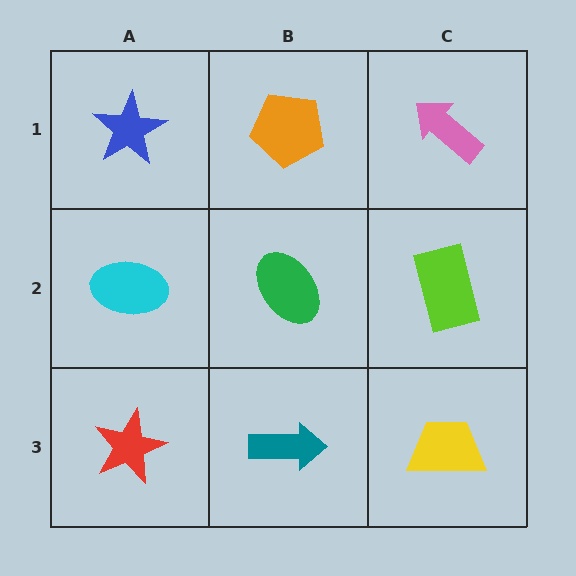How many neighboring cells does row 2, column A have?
3.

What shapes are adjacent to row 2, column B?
An orange pentagon (row 1, column B), a teal arrow (row 3, column B), a cyan ellipse (row 2, column A), a lime rectangle (row 2, column C).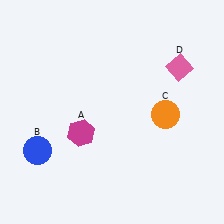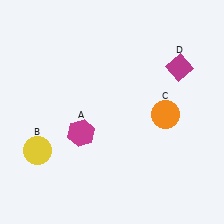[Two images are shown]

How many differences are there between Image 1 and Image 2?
There are 2 differences between the two images.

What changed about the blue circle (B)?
In Image 1, B is blue. In Image 2, it changed to yellow.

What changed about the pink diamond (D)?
In Image 1, D is pink. In Image 2, it changed to magenta.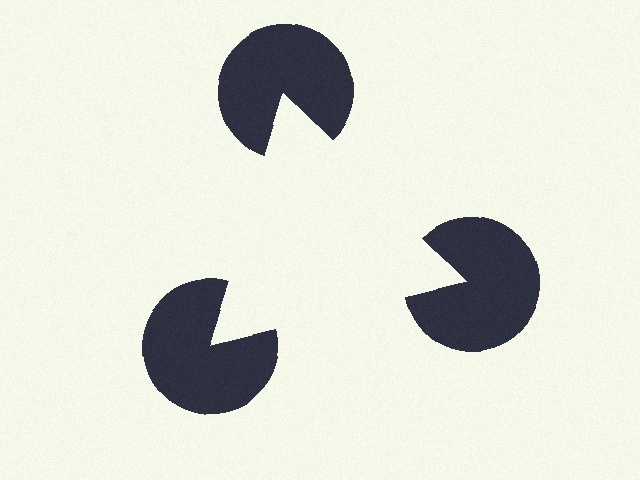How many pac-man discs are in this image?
There are 3 — one at each vertex of the illusory triangle.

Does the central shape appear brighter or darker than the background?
It typically appears slightly brighter than the background, even though no actual brightness change is drawn.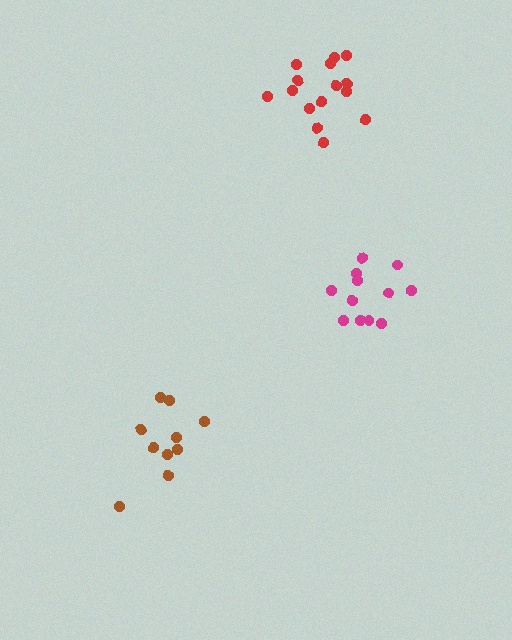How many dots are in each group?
Group 1: 16 dots, Group 2: 10 dots, Group 3: 12 dots (38 total).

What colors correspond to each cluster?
The clusters are colored: red, brown, magenta.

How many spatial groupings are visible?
There are 3 spatial groupings.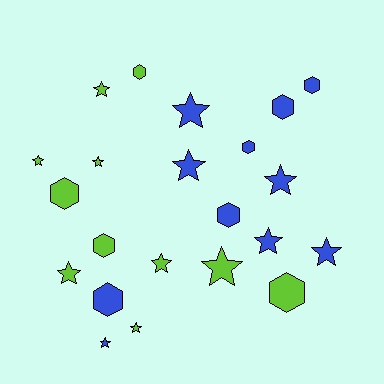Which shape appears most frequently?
Star, with 13 objects.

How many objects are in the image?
There are 22 objects.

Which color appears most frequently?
Lime, with 11 objects.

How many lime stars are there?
There are 7 lime stars.